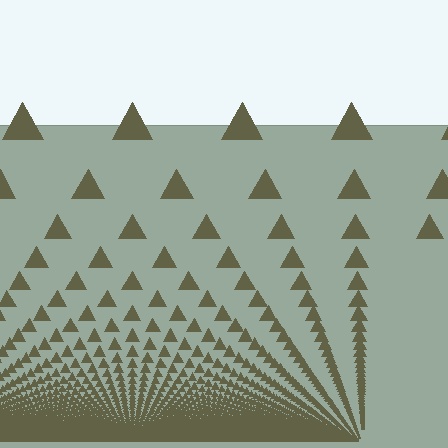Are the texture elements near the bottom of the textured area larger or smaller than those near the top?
Smaller. The gradient is inverted — elements near the bottom are smaller and denser.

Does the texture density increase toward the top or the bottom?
Density increases toward the bottom.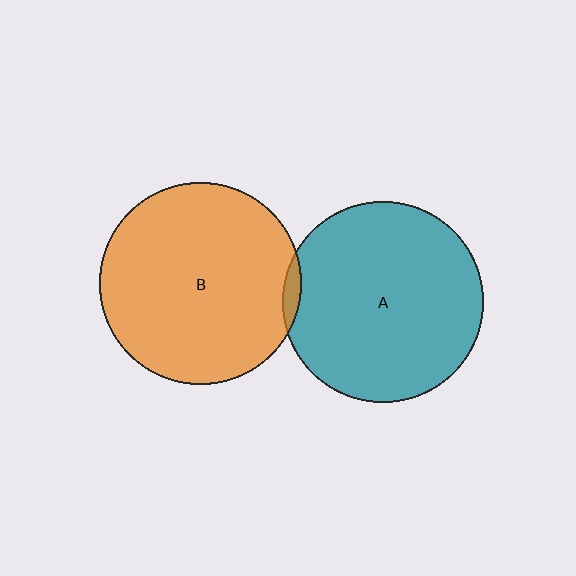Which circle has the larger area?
Circle B (orange).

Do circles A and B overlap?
Yes.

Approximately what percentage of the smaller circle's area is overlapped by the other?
Approximately 5%.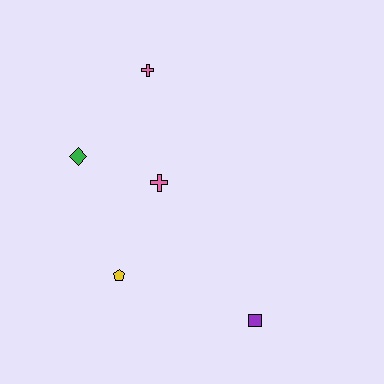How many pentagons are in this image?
There is 1 pentagon.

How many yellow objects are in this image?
There is 1 yellow object.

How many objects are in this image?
There are 5 objects.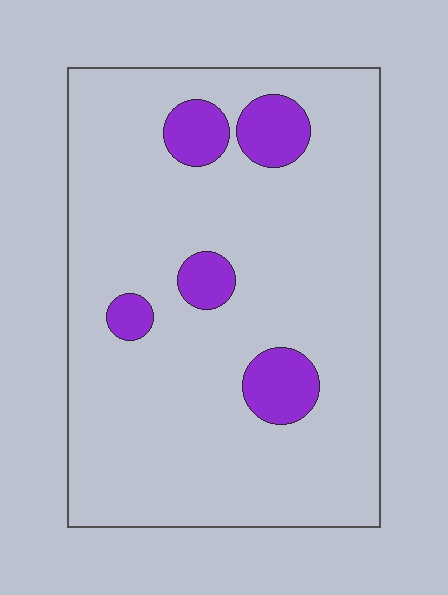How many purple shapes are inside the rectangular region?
5.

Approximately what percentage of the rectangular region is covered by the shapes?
Approximately 10%.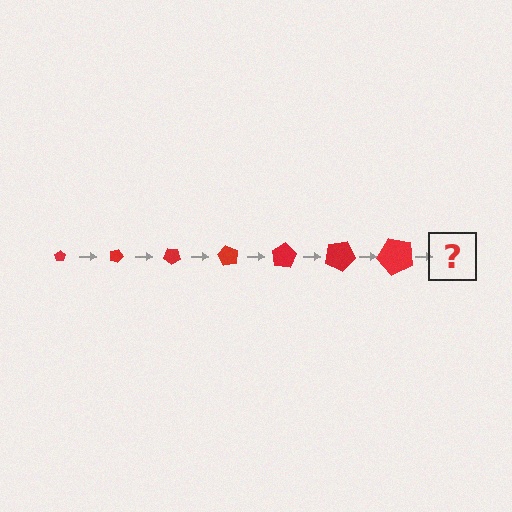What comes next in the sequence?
The next element should be a pentagon, larger than the previous one and rotated 140 degrees from the start.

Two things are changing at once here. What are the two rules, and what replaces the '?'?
The two rules are that the pentagon grows larger each step and it rotates 20 degrees each step. The '?' should be a pentagon, larger than the previous one and rotated 140 degrees from the start.